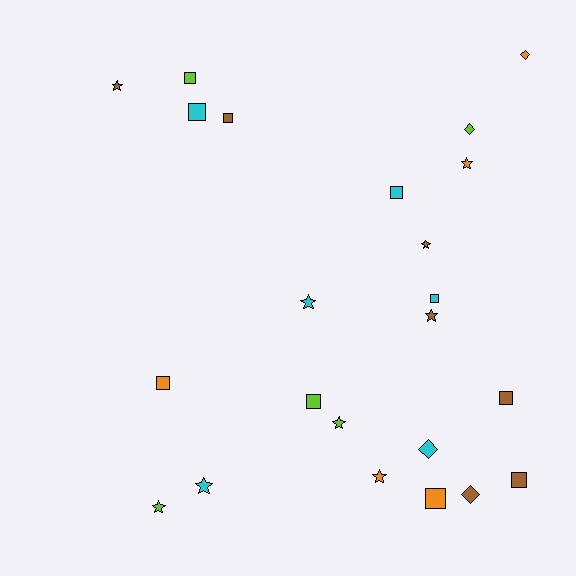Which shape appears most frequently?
Square, with 10 objects.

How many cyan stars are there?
There are 2 cyan stars.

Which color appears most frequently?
Brown, with 7 objects.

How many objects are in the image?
There are 23 objects.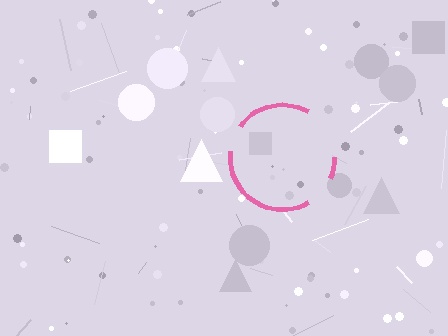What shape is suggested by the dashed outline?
The dashed outline suggests a circle.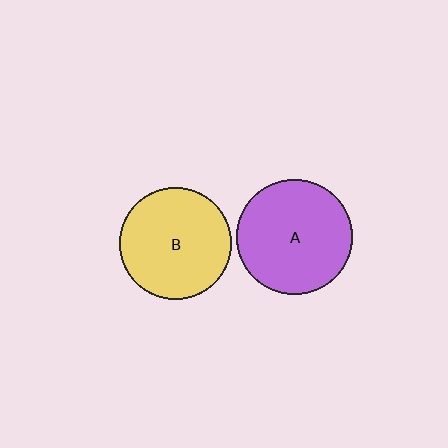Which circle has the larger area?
Circle A (purple).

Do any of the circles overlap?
No, none of the circles overlap.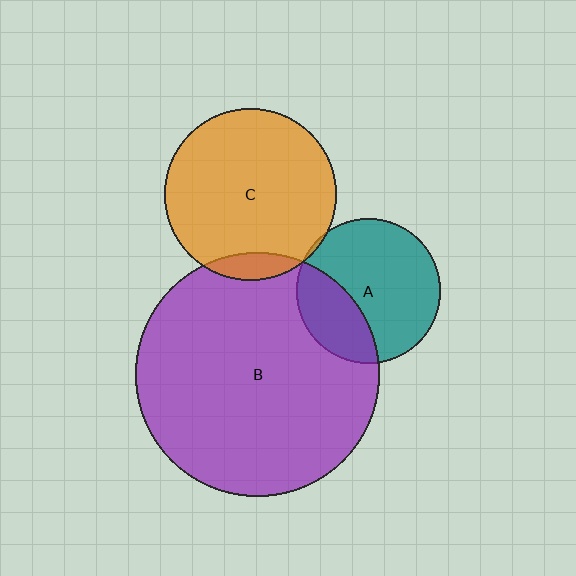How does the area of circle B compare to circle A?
Approximately 2.8 times.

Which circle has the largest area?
Circle B (purple).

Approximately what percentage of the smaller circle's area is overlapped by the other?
Approximately 30%.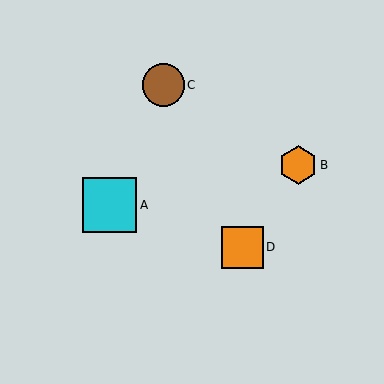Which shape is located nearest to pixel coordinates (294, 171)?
The orange hexagon (labeled B) at (298, 165) is nearest to that location.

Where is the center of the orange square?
The center of the orange square is at (242, 247).